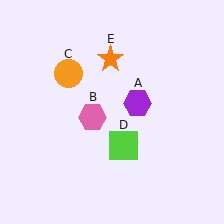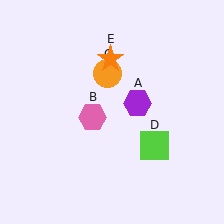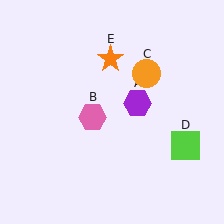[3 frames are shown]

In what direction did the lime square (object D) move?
The lime square (object D) moved right.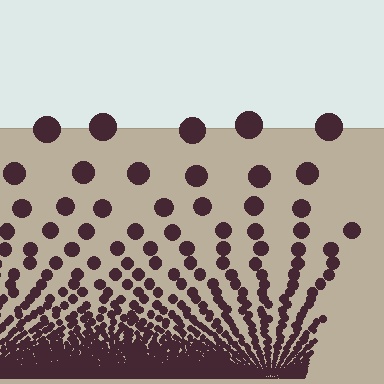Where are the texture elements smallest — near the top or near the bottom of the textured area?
Near the bottom.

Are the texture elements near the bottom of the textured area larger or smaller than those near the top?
Smaller. The gradient is inverted — elements near the bottom are smaller and denser.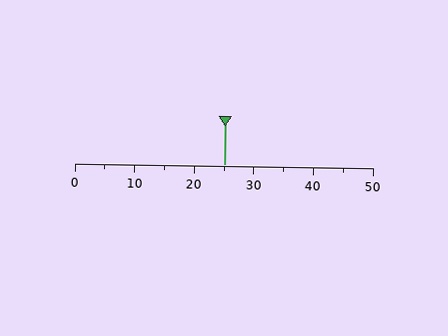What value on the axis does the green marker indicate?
The marker indicates approximately 25.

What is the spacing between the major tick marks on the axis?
The major ticks are spaced 10 apart.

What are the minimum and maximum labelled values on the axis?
The axis runs from 0 to 50.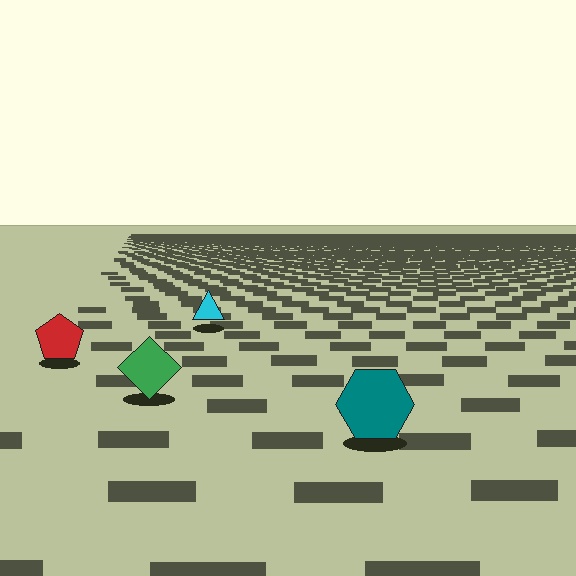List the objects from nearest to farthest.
From nearest to farthest: the teal hexagon, the green diamond, the red pentagon, the cyan triangle.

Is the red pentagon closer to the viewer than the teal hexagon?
No. The teal hexagon is closer — you can tell from the texture gradient: the ground texture is coarser near it.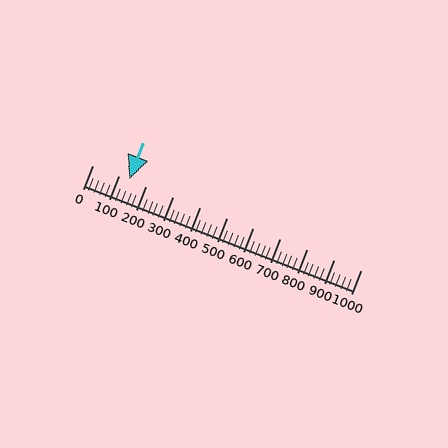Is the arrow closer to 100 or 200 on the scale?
The arrow is closer to 100.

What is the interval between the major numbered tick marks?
The major tick marks are spaced 100 units apart.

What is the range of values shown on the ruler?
The ruler shows values from 0 to 1000.